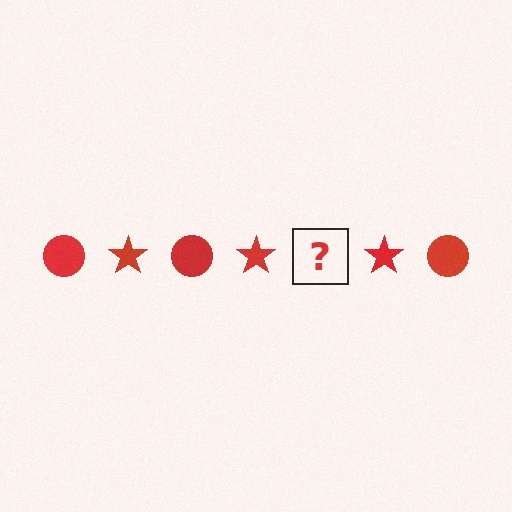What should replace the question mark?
The question mark should be replaced with a red circle.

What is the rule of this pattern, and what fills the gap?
The rule is that the pattern cycles through circle, star shapes in red. The gap should be filled with a red circle.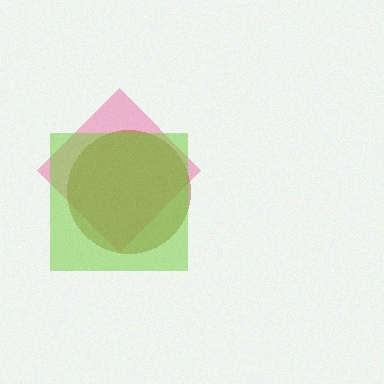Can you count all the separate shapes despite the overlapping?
Yes, there are 3 separate shapes.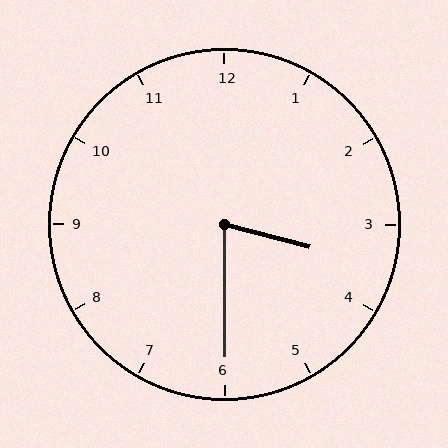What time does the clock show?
3:30.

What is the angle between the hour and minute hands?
Approximately 75 degrees.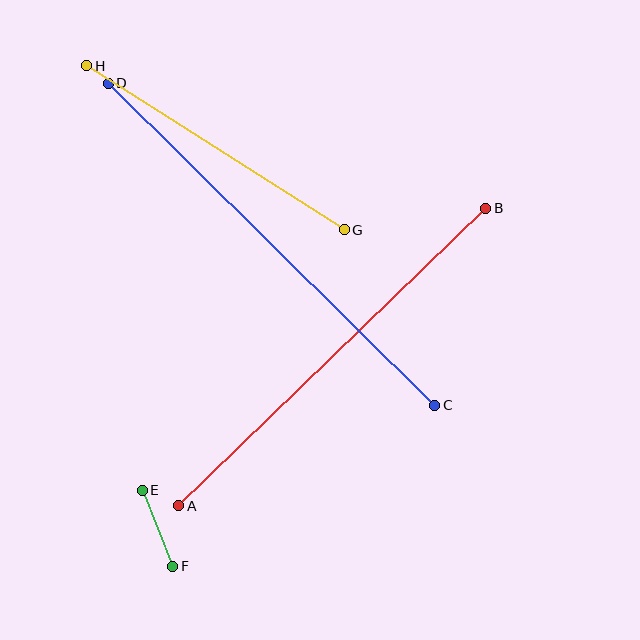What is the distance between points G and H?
The distance is approximately 305 pixels.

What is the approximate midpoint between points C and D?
The midpoint is at approximately (272, 244) pixels.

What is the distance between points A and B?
The distance is approximately 428 pixels.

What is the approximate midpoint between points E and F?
The midpoint is at approximately (157, 528) pixels.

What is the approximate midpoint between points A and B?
The midpoint is at approximately (332, 357) pixels.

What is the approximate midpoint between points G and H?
The midpoint is at approximately (216, 148) pixels.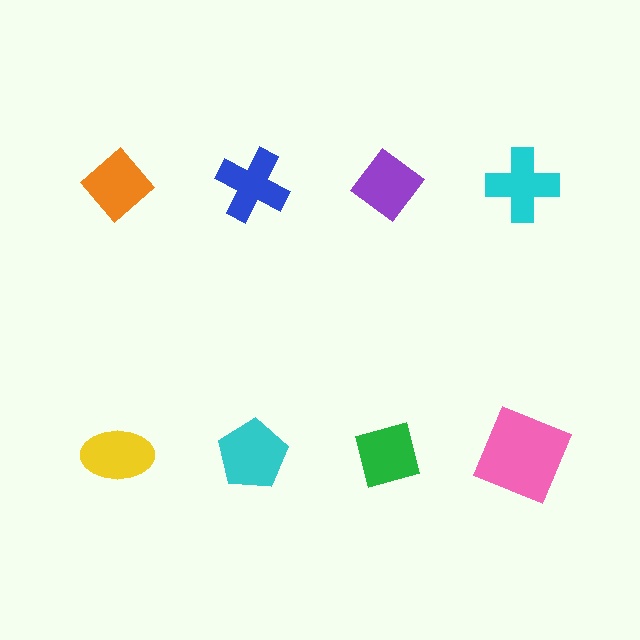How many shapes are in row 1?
4 shapes.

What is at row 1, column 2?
A blue cross.